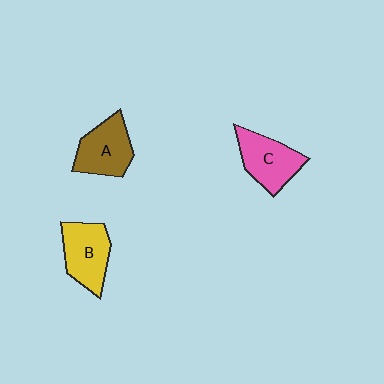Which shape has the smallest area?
Shape A (brown).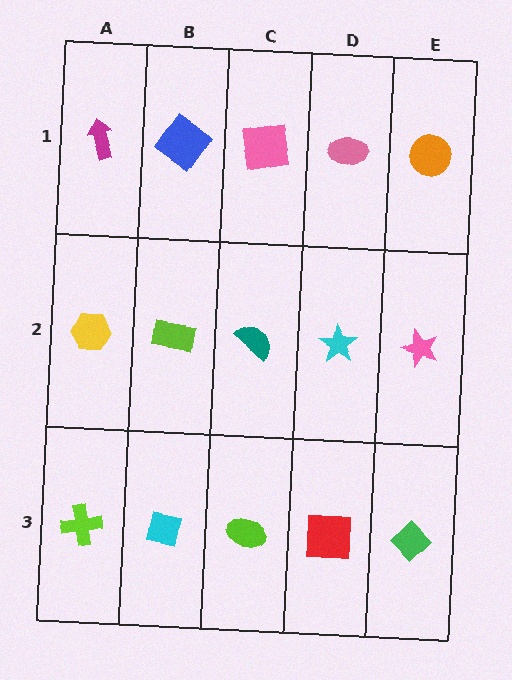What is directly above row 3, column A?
A yellow hexagon.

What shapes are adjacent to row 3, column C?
A teal semicircle (row 2, column C), a cyan square (row 3, column B), a red square (row 3, column D).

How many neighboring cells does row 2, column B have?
4.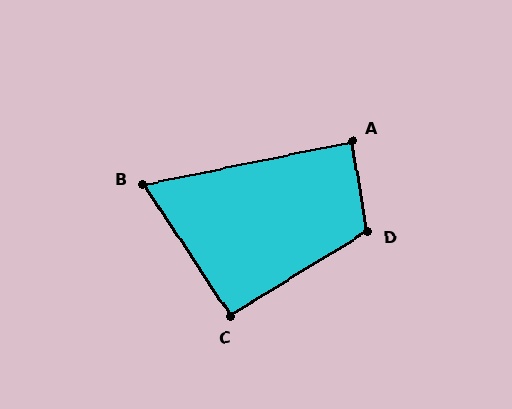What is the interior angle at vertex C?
Approximately 92 degrees (approximately right).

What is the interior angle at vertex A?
Approximately 88 degrees (approximately right).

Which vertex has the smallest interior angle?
B, at approximately 68 degrees.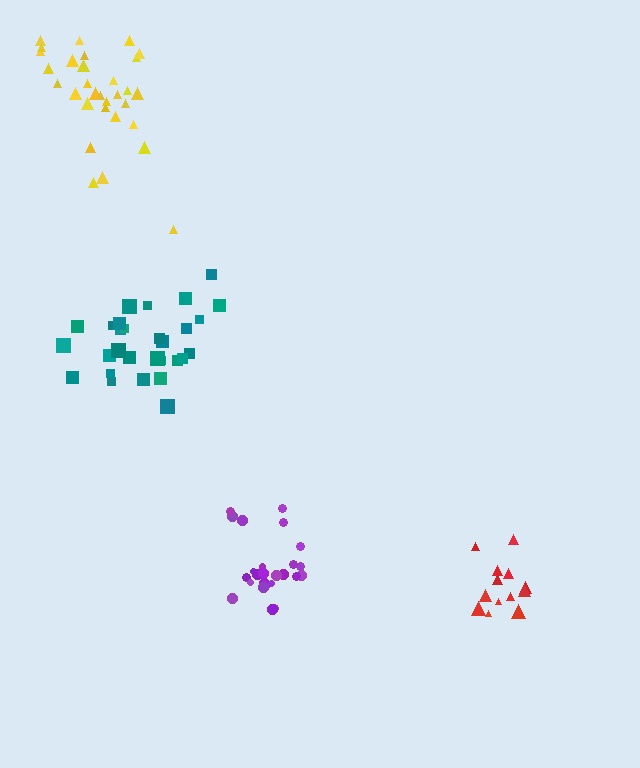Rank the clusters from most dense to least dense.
purple, red, teal, yellow.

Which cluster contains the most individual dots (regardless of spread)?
Yellow (31).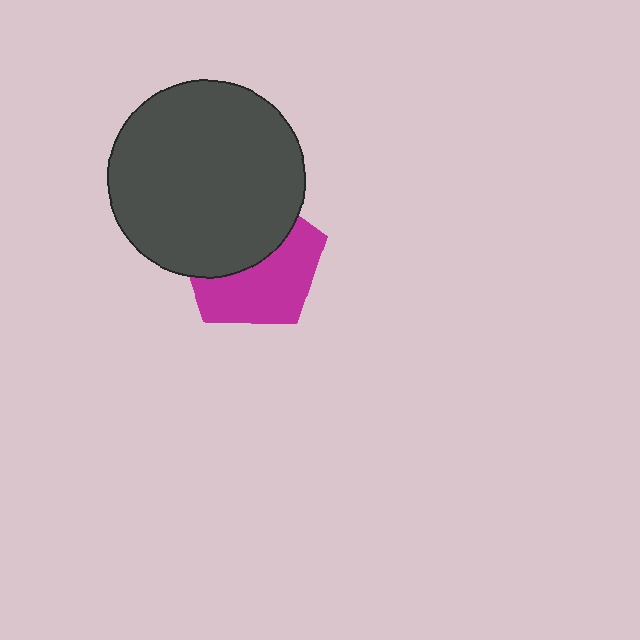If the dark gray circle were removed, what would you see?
You would see the complete magenta pentagon.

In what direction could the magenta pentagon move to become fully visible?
The magenta pentagon could move down. That would shift it out from behind the dark gray circle entirely.